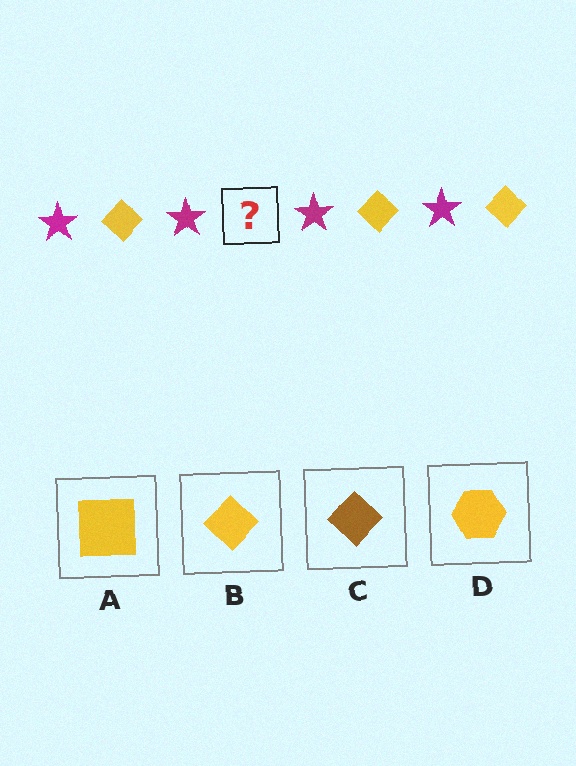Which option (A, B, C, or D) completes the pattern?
B.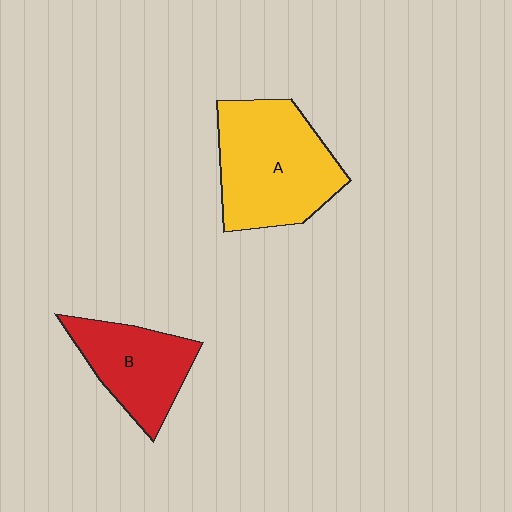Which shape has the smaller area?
Shape B (red).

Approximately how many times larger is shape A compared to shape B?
Approximately 1.5 times.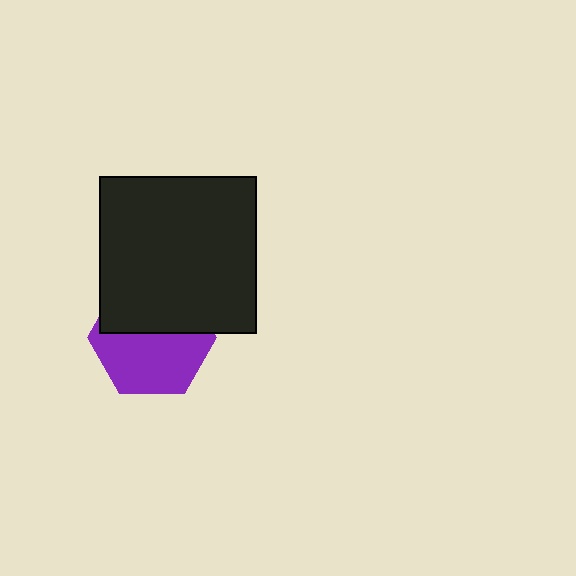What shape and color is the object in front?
The object in front is a black square.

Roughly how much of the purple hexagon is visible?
About half of it is visible (roughly 55%).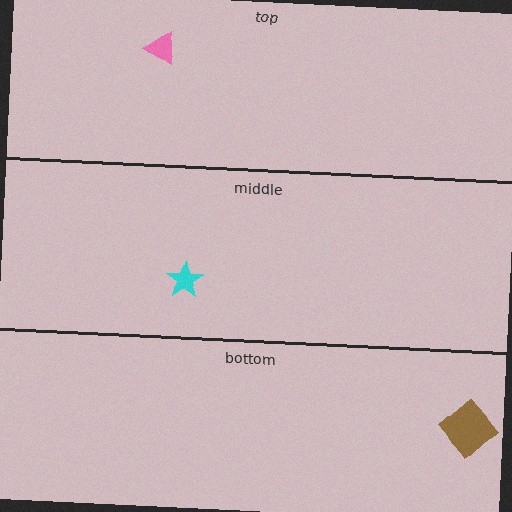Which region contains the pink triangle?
The top region.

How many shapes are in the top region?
1.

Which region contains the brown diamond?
The bottom region.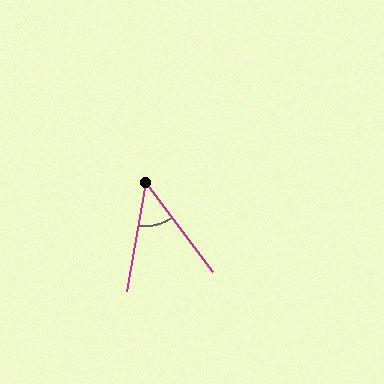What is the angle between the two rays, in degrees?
Approximately 47 degrees.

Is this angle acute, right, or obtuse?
It is acute.